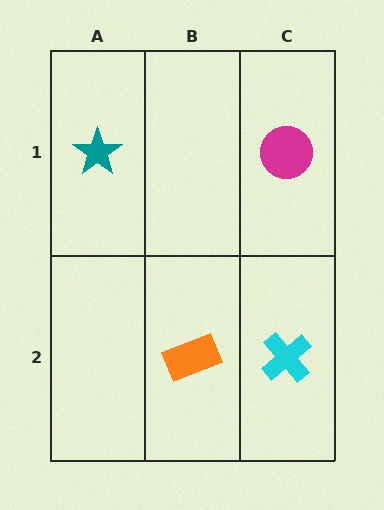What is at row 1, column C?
A magenta circle.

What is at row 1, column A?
A teal star.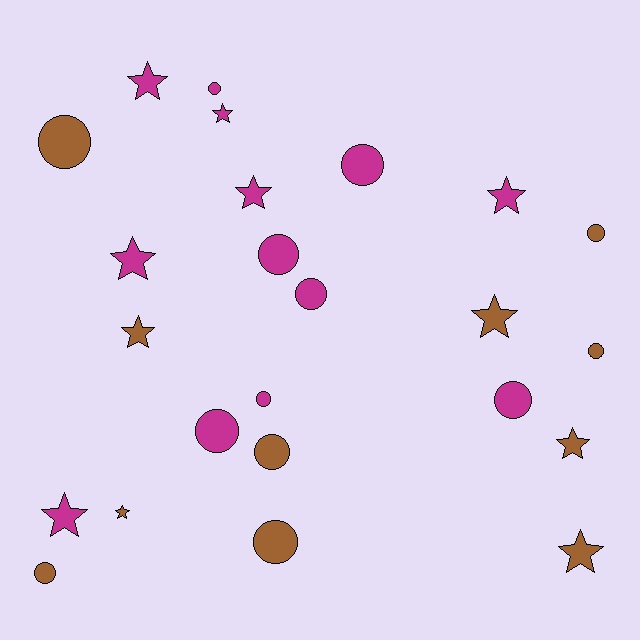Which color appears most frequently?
Magenta, with 13 objects.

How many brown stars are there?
There are 5 brown stars.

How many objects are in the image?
There are 24 objects.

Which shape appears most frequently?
Circle, with 13 objects.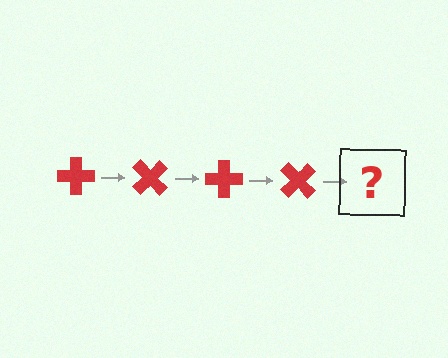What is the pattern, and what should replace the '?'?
The pattern is that the cross rotates 45 degrees each step. The '?' should be a red cross rotated 180 degrees.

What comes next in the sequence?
The next element should be a red cross rotated 180 degrees.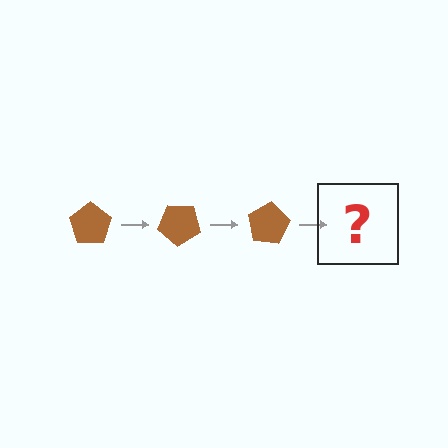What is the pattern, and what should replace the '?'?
The pattern is that the pentagon rotates 40 degrees each step. The '?' should be a brown pentagon rotated 120 degrees.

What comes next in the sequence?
The next element should be a brown pentagon rotated 120 degrees.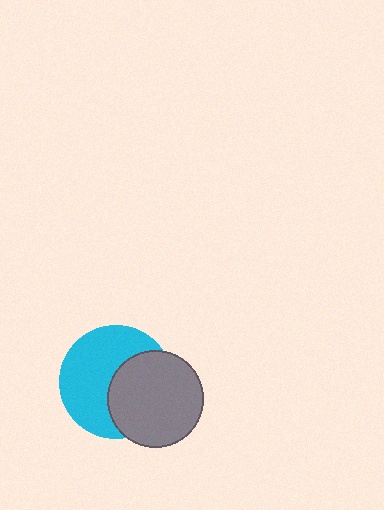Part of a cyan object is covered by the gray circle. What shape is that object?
It is a circle.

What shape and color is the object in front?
The object in front is a gray circle.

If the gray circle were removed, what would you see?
You would see the complete cyan circle.